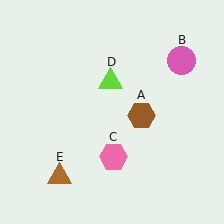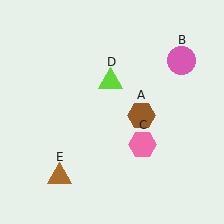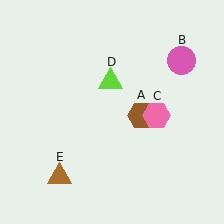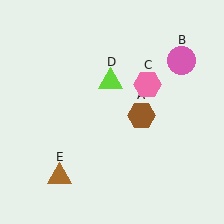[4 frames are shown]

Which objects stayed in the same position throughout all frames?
Brown hexagon (object A) and pink circle (object B) and lime triangle (object D) and brown triangle (object E) remained stationary.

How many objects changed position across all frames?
1 object changed position: pink hexagon (object C).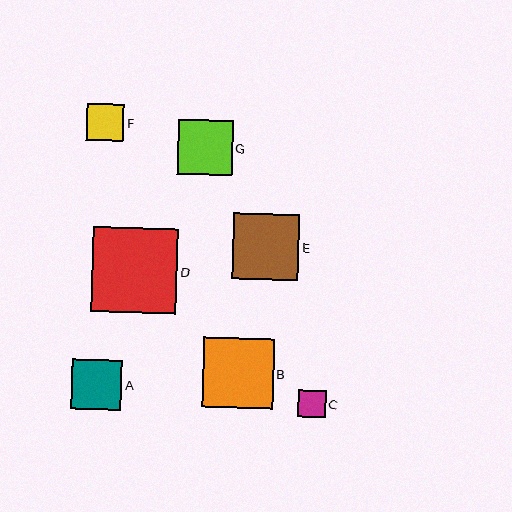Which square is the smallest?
Square C is the smallest with a size of approximately 28 pixels.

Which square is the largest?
Square D is the largest with a size of approximately 85 pixels.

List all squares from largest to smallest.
From largest to smallest: D, B, E, G, A, F, C.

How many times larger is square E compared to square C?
Square E is approximately 2.4 times the size of square C.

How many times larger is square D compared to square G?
Square D is approximately 1.5 times the size of square G.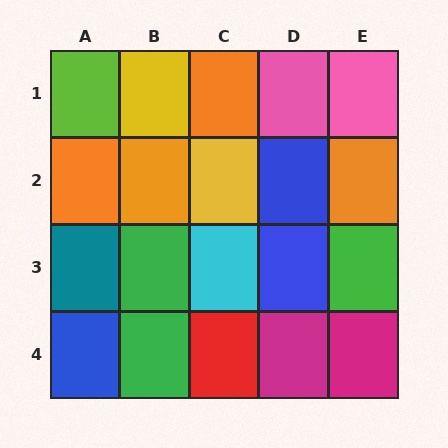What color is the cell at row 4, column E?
Magenta.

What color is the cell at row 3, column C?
Cyan.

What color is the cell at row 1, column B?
Yellow.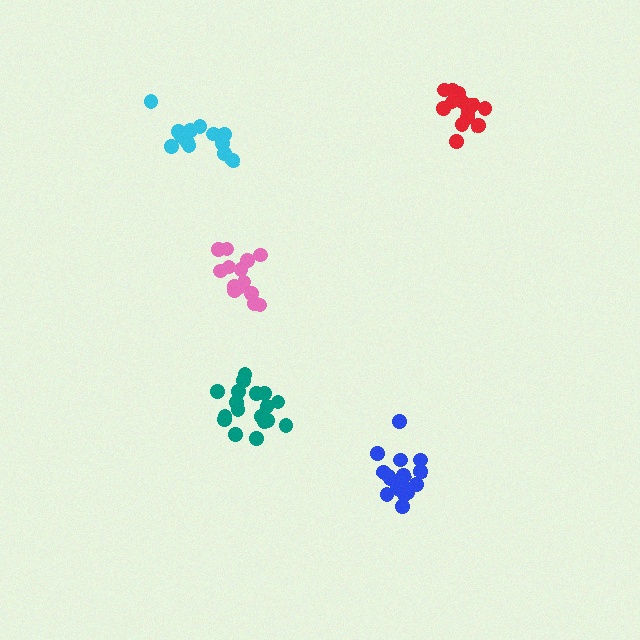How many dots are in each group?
Group 1: 19 dots, Group 2: 15 dots, Group 3: 15 dots, Group 4: 14 dots, Group 5: 18 dots (81 total).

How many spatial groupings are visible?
There are 5 spatial groupings.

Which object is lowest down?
The blue cluster is bottommost.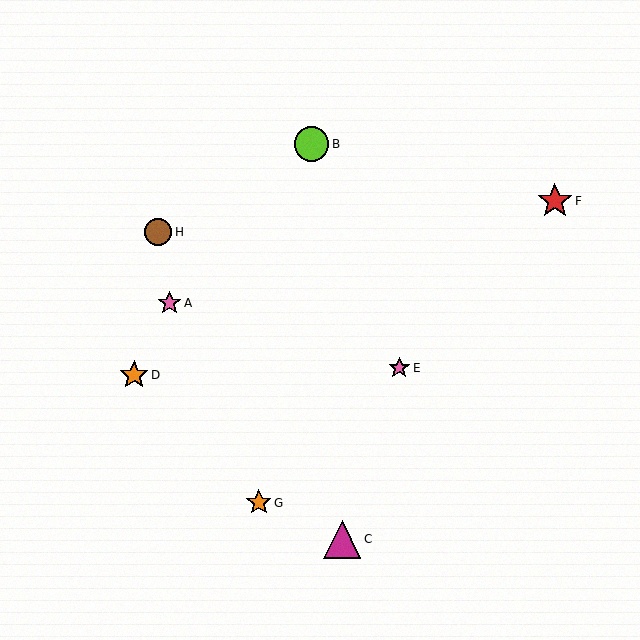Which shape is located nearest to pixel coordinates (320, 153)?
The lime circle (labeled B) at (311, 144) is nearest to that location.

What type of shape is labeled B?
Shape B is a lime circle.